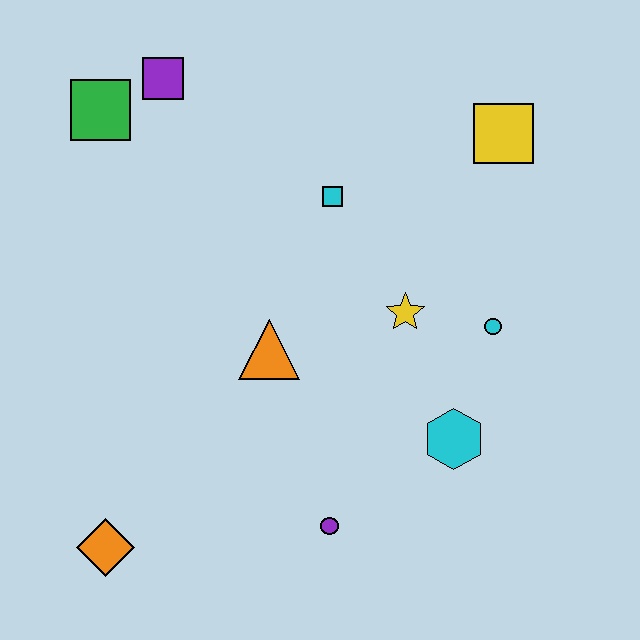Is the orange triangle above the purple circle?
Yes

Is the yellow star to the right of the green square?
Yes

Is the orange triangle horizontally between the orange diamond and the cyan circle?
Yes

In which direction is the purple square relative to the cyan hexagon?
The purple square is above the cyan hexagon.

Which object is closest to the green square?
The purple square is closest to the green square.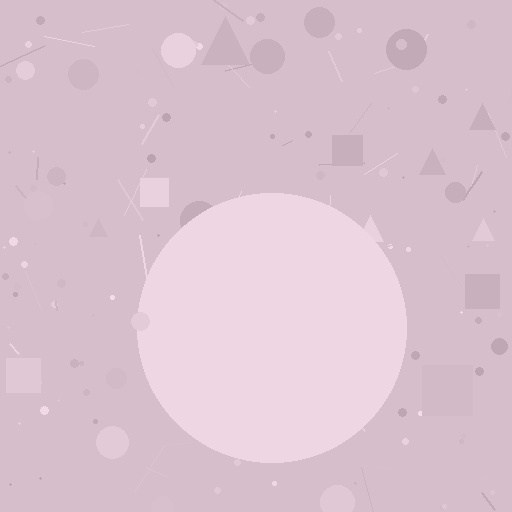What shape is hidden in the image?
A circle is hidden in the image.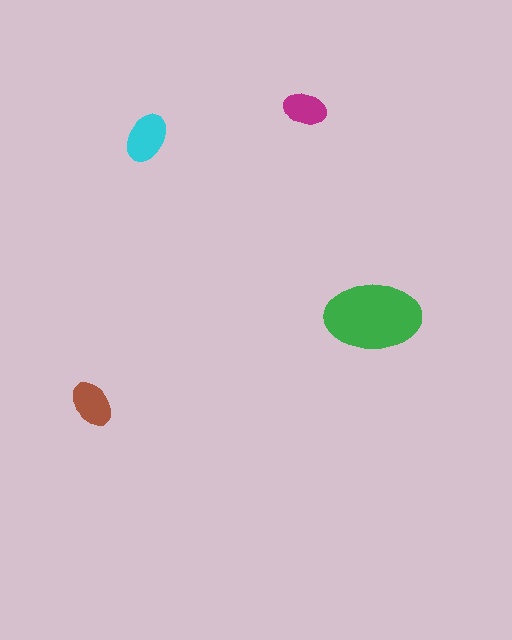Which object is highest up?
The magenta ellipse is topmost.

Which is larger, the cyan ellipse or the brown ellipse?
The cyan one.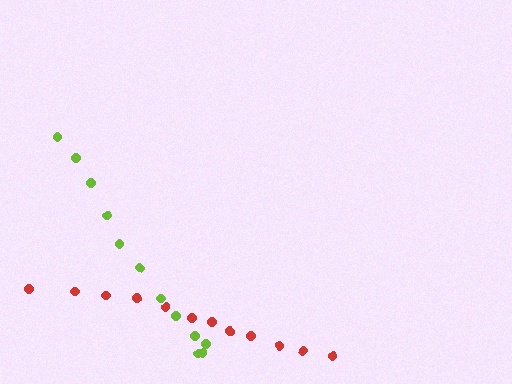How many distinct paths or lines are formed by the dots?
There are 2 distinct paths.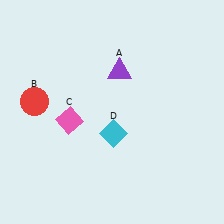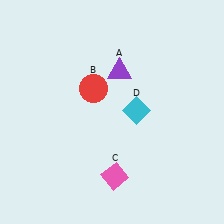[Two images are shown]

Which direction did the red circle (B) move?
The red circle (B) moved right.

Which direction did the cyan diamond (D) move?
The cyan diamond (D) moved up.